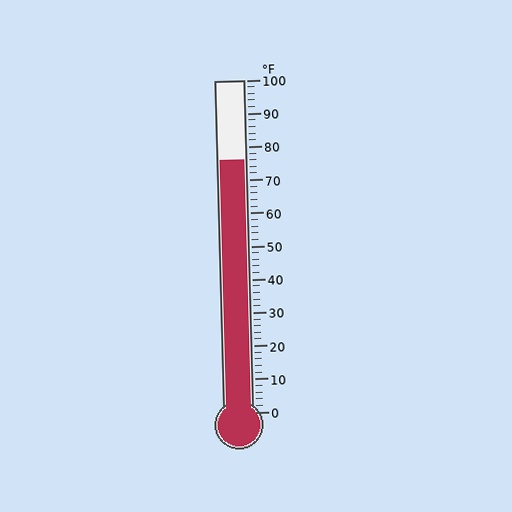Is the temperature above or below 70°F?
The temperature is above 70°F.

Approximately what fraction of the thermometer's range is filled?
The thermometer is filled to approximately 75% of its range.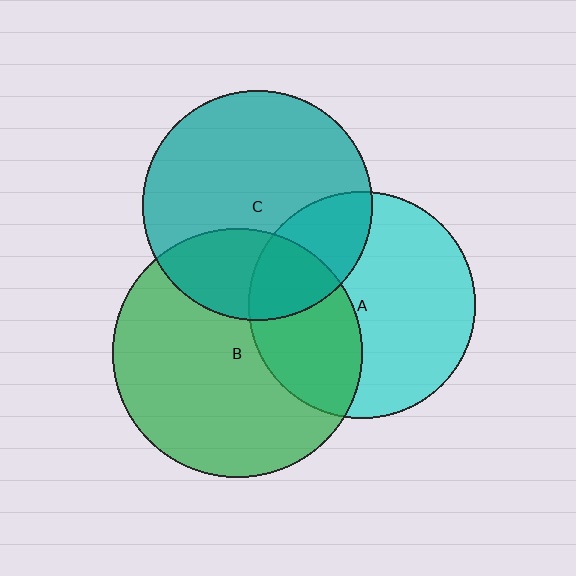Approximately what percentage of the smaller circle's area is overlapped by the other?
Approximately 30%.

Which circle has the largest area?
Circle B (green).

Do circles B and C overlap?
Yes.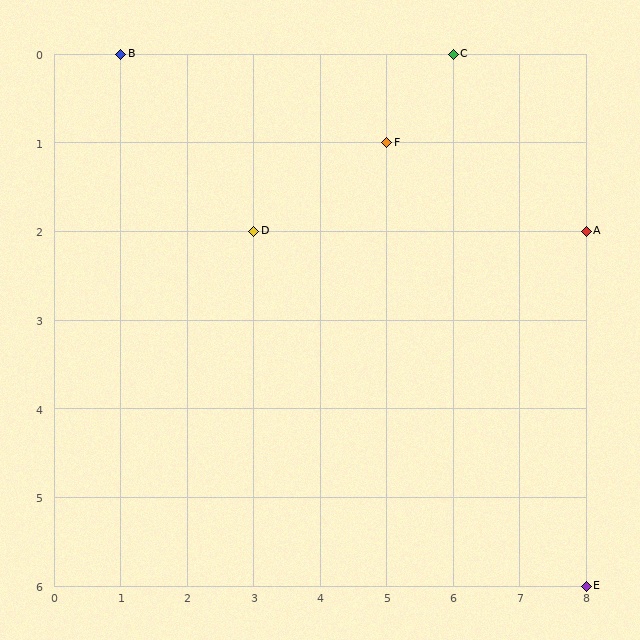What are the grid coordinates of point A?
Point A is at grid coordinates (8, 2).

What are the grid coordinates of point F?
Point F is at grid coordinates (5, 1).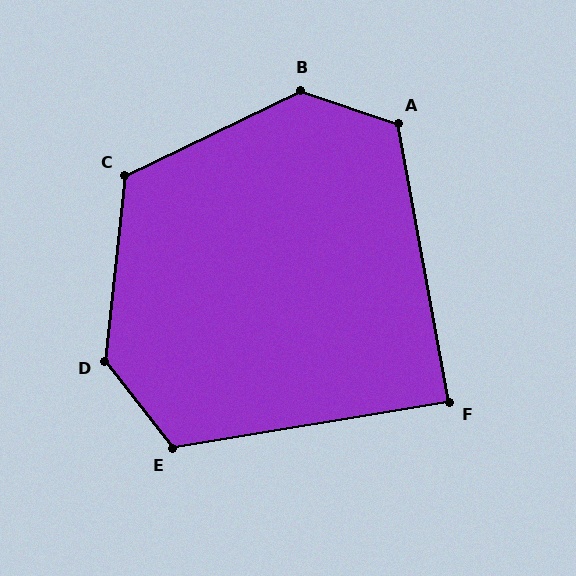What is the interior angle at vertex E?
Approximately 118 degrees (obtuse).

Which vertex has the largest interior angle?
D, at approximately 136 degrees.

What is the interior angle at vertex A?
Approximately 119 degrees (obtuse).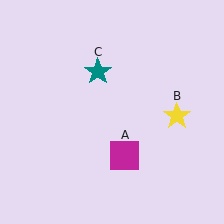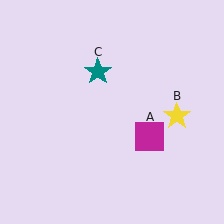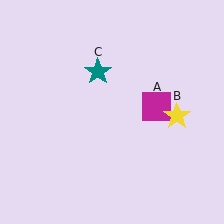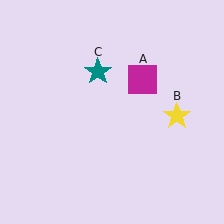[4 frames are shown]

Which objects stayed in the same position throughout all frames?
Yellow star (object B) and teal star (object C) remained stationary.